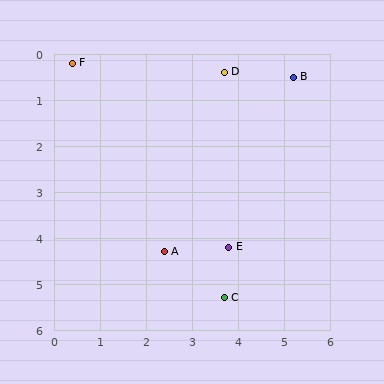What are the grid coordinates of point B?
Point B is at approximately (5.2, 0.5).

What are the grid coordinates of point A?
Point A is at approximately (2.4, 4.3).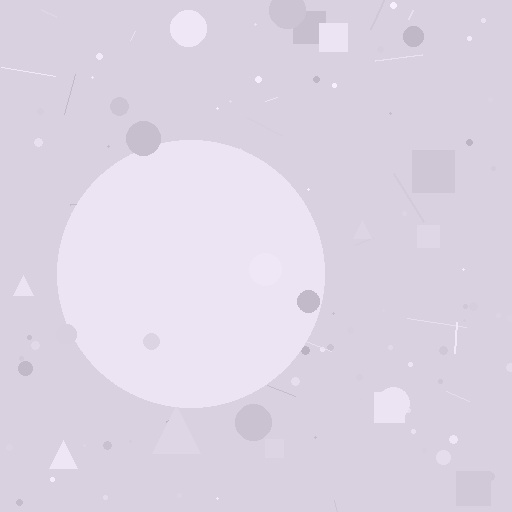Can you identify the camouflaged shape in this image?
The camouflaged shape is a circle.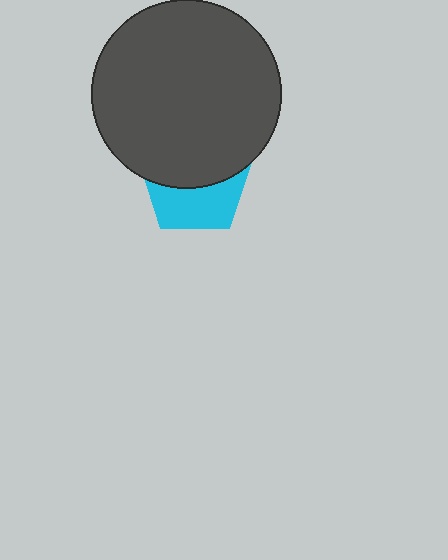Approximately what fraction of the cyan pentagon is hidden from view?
Roughly 54% of the cyan pentagon is hidden behind the dark gray circle.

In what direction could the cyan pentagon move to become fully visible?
The cyan pentagon could move down. That would shift it out from behind the dark gray circle entirely.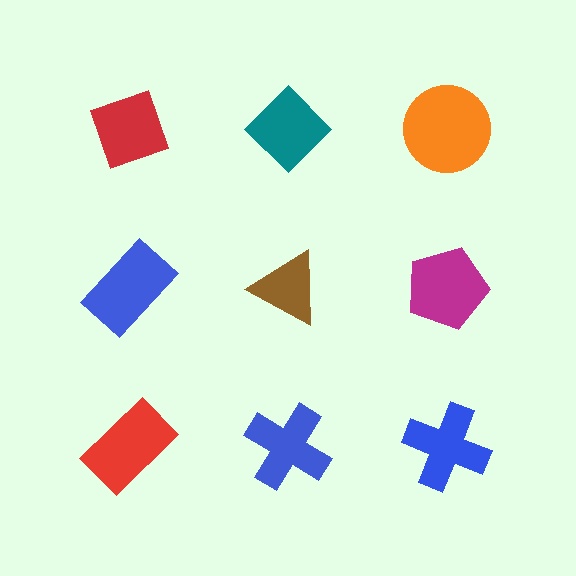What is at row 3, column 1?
A red rectangle.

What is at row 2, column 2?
A brown triangle.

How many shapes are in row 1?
3 shapes.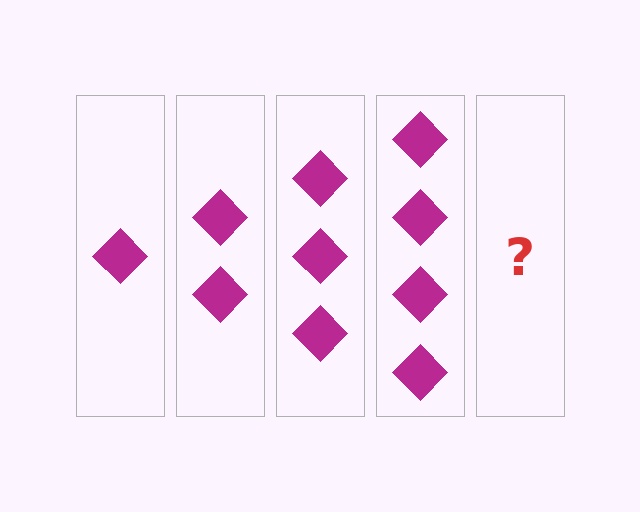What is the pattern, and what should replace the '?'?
The pattern is that each step adds one more diamond. The '?' should be 5 diamonds.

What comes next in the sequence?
The next element should be 5 diamonds.